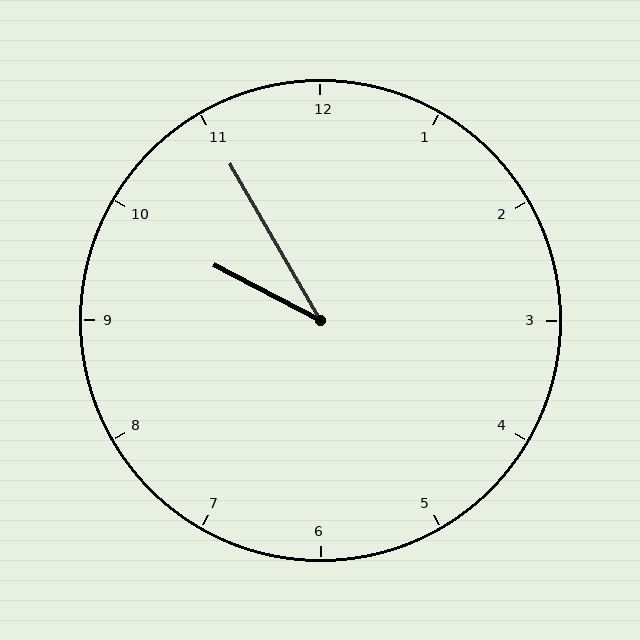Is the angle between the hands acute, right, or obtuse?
It is acute.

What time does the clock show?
9:55.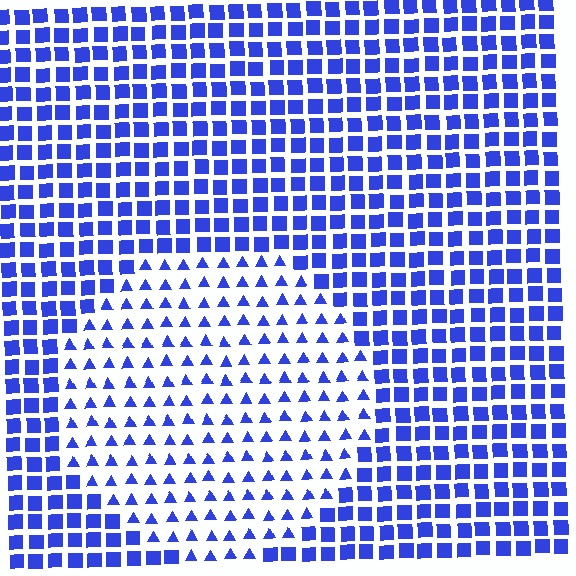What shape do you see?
I see a circle.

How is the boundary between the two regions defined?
The boundary is defined by a change in element shape: triangles inside vs. squares outside. All elements share the same color and spacing.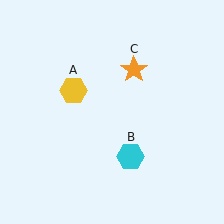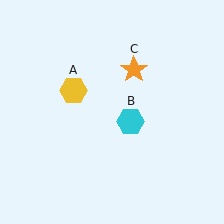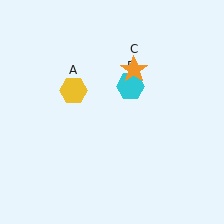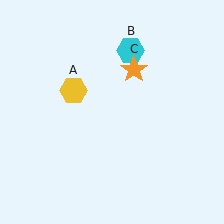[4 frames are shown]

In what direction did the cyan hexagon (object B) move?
The cyan hexagon (object B) moved up.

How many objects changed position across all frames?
1 object changed position: cyan hexagon (object B).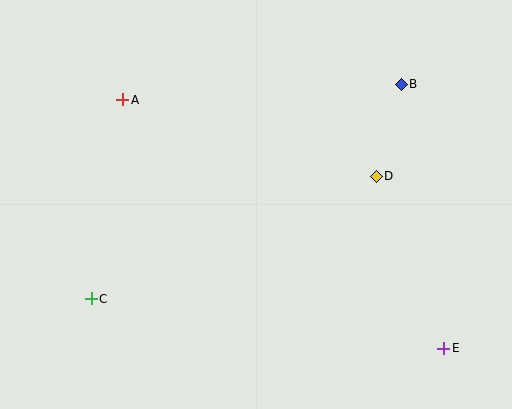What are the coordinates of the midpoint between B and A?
The midpoint between B and A is at (262, 92).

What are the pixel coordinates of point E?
Point E is at (444, 348).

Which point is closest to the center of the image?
Point D at (376, 176) is closest to the center.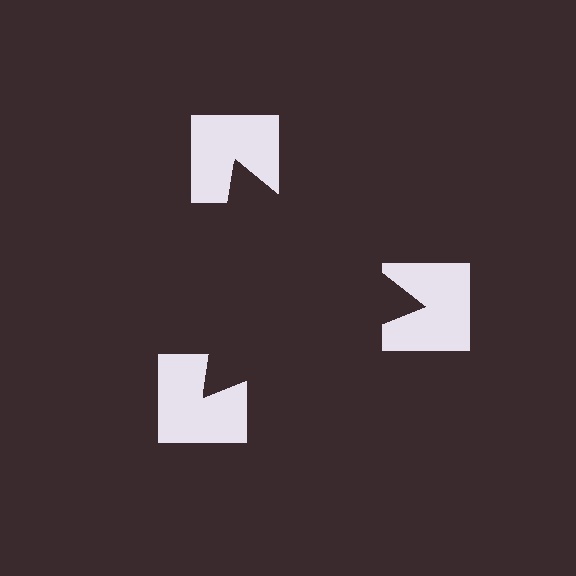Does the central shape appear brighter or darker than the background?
It typically appears slightly darker than the background, even though no actual brightness change is drawn.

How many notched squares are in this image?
There are 3 — one at each vertex of the illusory triangle.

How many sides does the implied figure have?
3 sides.